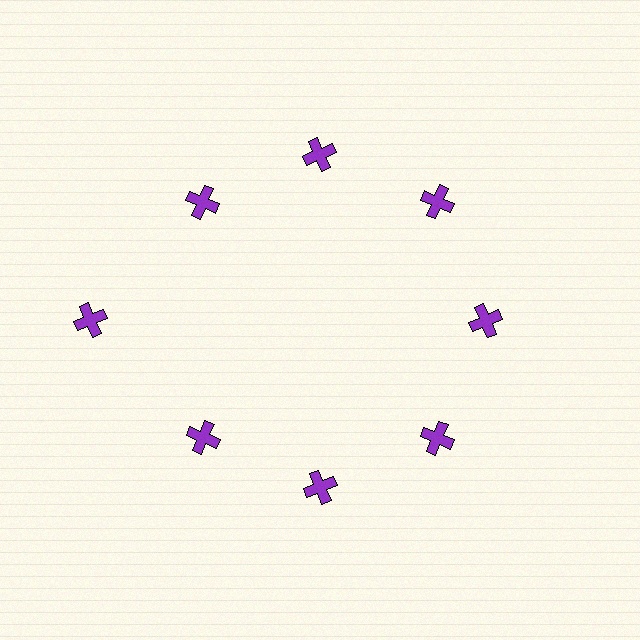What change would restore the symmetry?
The symmetry would be restored by moving it inward, back onto the ring so that all 8 crosses sit at equal angles and equal distance from the center.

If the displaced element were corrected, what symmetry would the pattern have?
It would have 8-fold rotational symmetry — the pattern would map onto itself every 45 degrees.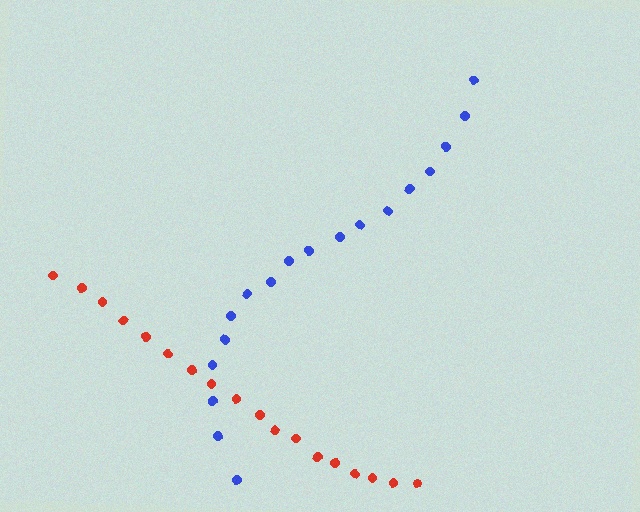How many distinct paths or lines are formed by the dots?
There are 2 distinct paths.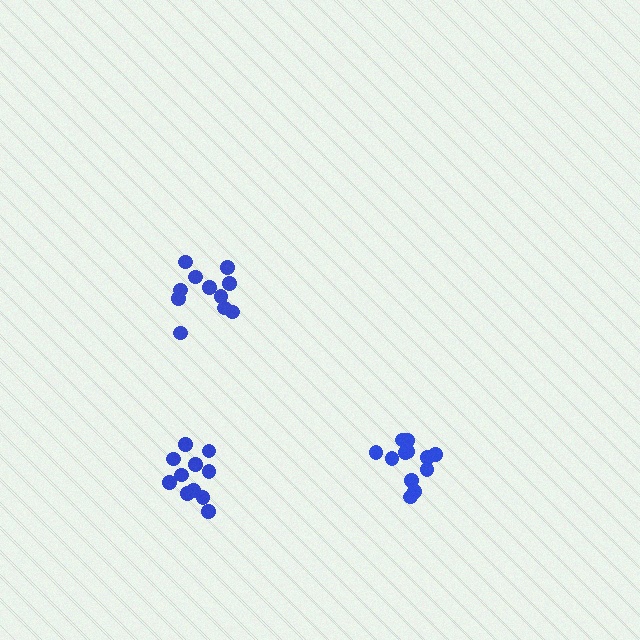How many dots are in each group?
Group 1: 13 dots, Group 2: 11 dots, Group 3: 11 dots (35 total).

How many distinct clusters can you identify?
There are 3 distinct clusters.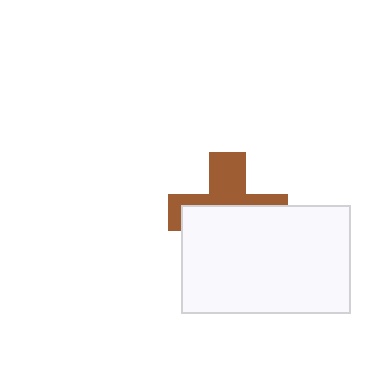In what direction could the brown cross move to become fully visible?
The brown cross could move up. That would shift it out from behind the white rectangle entirely.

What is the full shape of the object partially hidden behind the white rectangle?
The partially hidden object is a brown cross.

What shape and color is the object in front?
The object in front is a white rectangle.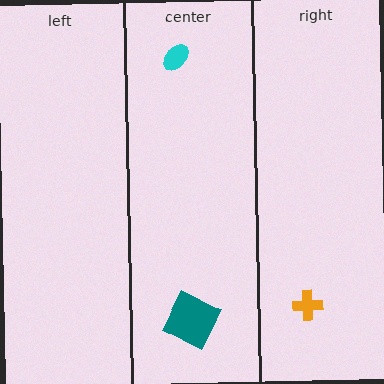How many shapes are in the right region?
1.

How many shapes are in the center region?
2.